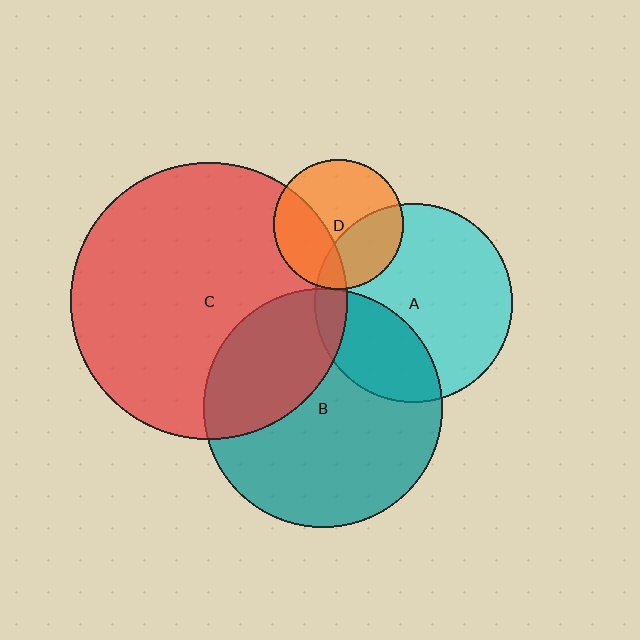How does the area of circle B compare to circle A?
Approximately 1.4 times.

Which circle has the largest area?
Circle C (red).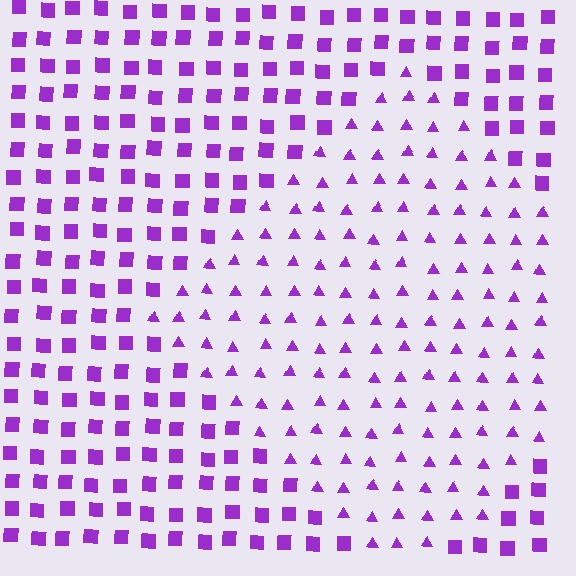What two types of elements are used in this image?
The image uses triangles inside the diamond region and squares outside it.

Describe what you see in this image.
The image is filled with small purple elements arranged in a uniform grid. A diamond-shaped region contains triangles, while the surrounding area contains squares. The boundary is defined purely by the change in element shape.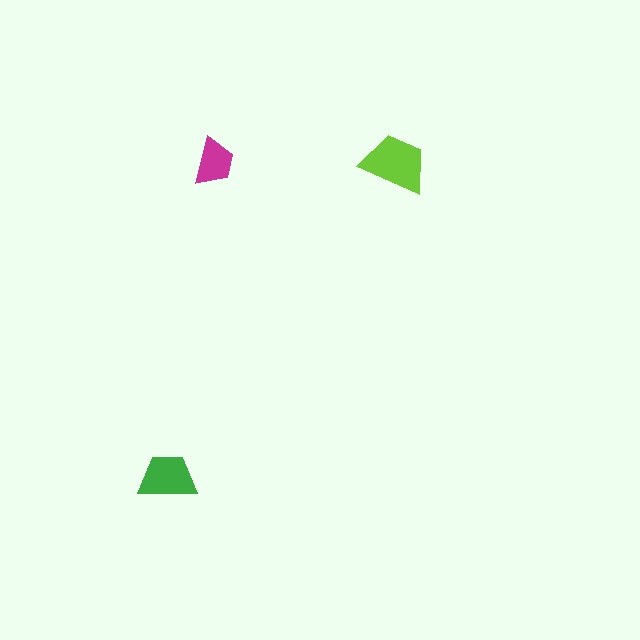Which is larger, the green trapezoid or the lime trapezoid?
The lime one.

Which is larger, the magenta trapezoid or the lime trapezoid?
The lime one.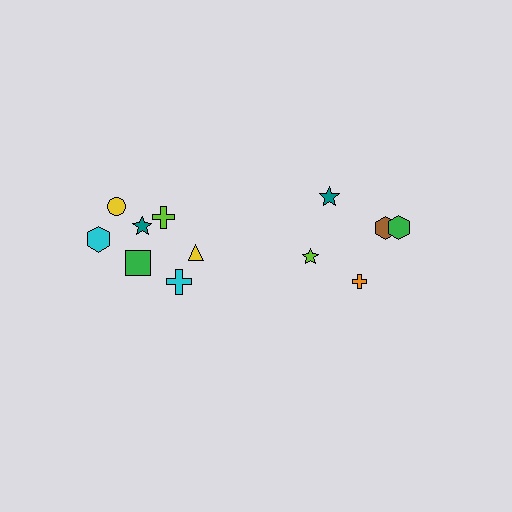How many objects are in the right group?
There are 5 objects.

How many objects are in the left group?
There are 7 objects.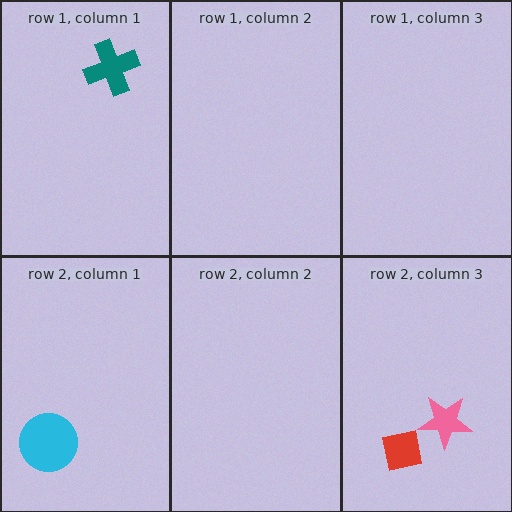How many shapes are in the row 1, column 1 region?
1.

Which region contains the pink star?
The row 2, column 3 region.